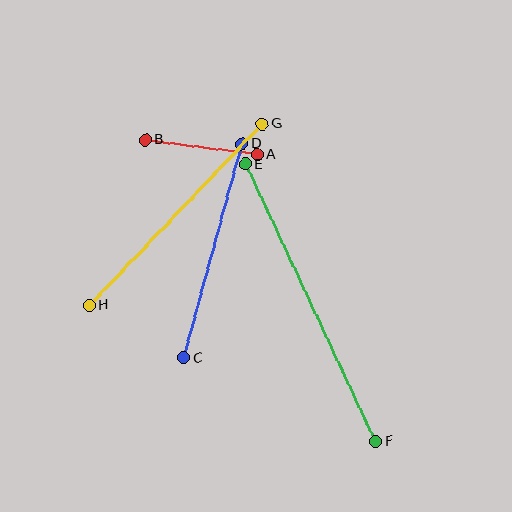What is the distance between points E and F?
The distance is approximately 307 pixels.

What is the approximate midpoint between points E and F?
The midpoint is at approximately (310, 303) pixels.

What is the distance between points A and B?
The distance is approximately 113 pixels.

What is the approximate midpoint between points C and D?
The midpoint is at approximately (213, 251) pixels.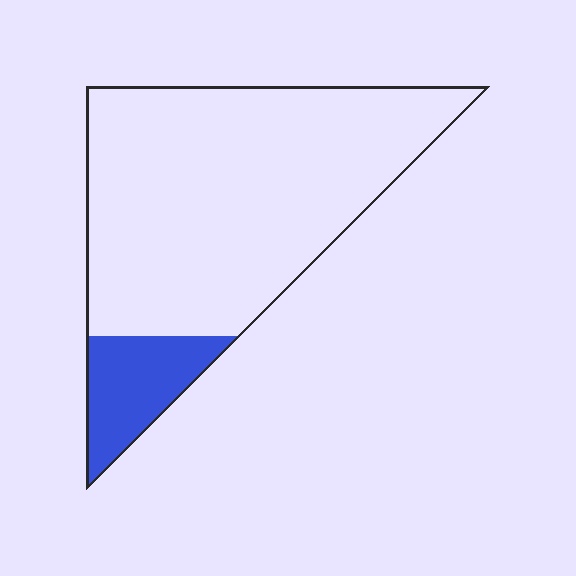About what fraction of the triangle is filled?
About one sixth (1/6).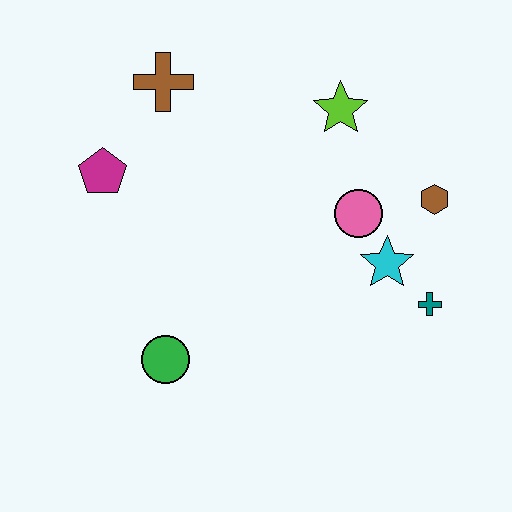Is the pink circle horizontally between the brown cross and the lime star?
No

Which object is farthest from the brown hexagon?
The magenta pentagon is farthest from the brown hexagon.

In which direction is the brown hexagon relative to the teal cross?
The brown hexagon is above the teal cross.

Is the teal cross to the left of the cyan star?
No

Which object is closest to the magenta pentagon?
The brown cross is closest to the magenta pentagon.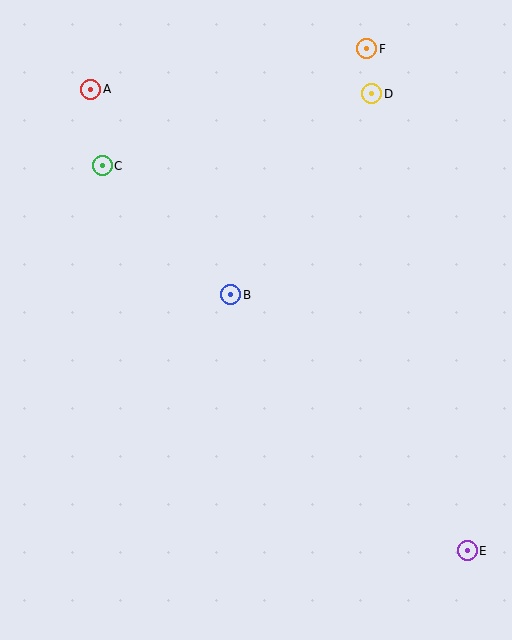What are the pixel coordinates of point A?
Point A is at (91, 89).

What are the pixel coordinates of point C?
Point C is at (102, 166).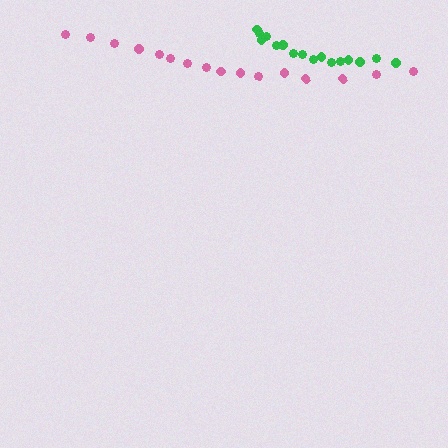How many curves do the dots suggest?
There are 2 distinct paths.